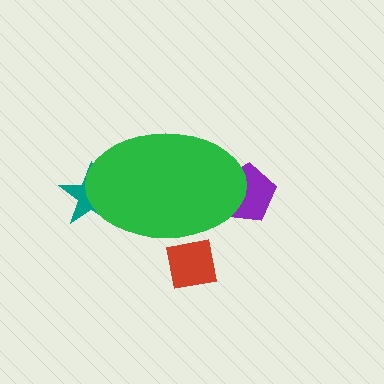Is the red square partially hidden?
Yes, the red square is partially hidden behind the green ellipse.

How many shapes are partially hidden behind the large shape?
3 shapes are partially hidden.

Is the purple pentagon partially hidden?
Yes, the purple pentagon is partially hidden behind the green ellipse.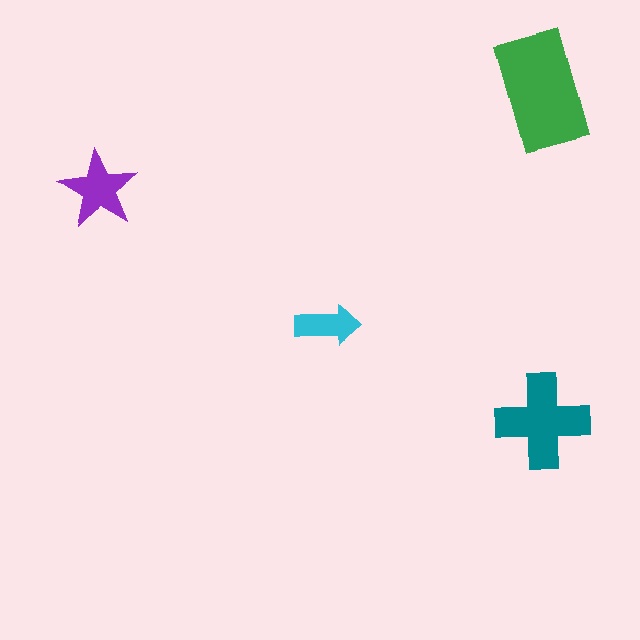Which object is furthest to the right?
The green rectangle is rightmost.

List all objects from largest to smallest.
The green rectangle, the teal cross, the purple star, the cyan arrow.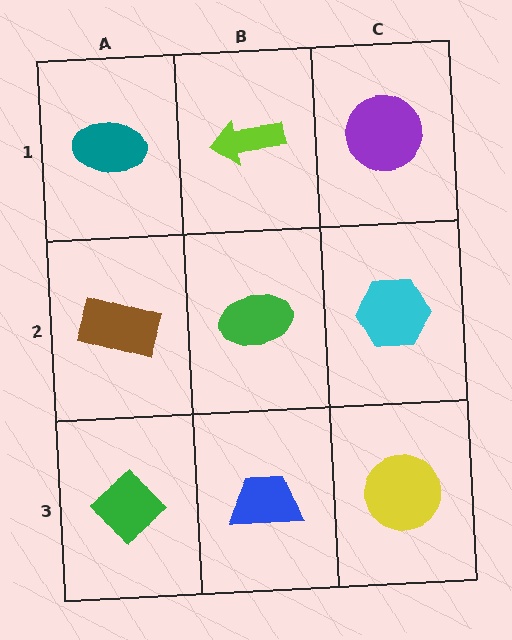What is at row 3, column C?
A yellow circle.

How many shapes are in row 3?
3 shapes.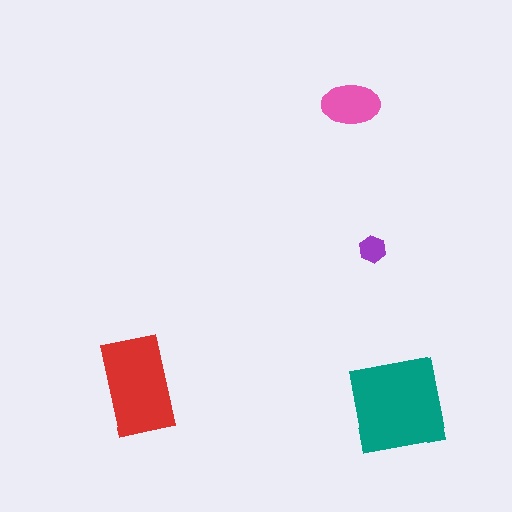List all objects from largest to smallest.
The teal square, the red rectangle, the pink ellipse, the purple hexagon.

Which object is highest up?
The pink ellipse is topmost.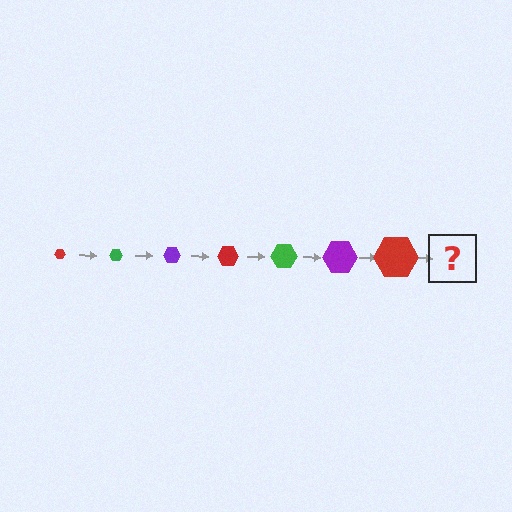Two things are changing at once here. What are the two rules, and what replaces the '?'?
The two rules are that the hexagon grows larger each step and the color cycles through red, green, and purple. The '?' should be a green hexagon, larger than the previous one.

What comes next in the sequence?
The next element should be a green hexagon, larger than the previous one.